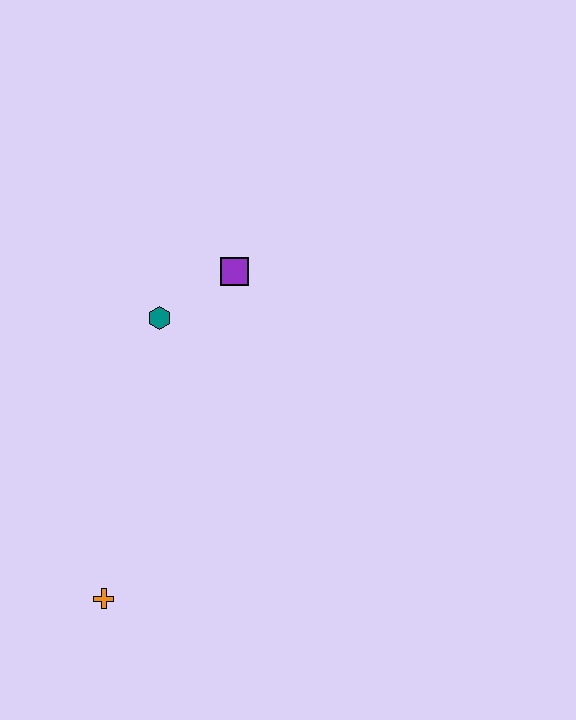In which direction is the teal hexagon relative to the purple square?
The teal hexagon is to the left of the purple square.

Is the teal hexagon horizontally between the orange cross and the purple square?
Yes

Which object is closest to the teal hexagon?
The purple square is closest to the teal hexagon.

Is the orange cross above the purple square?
No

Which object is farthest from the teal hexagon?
The orange cross is farthest from the teal hexagon.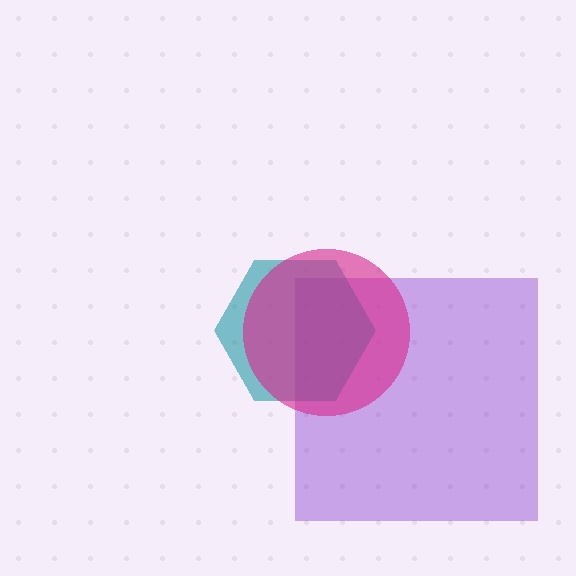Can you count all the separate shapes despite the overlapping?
Yes, there are 3 separate shapes.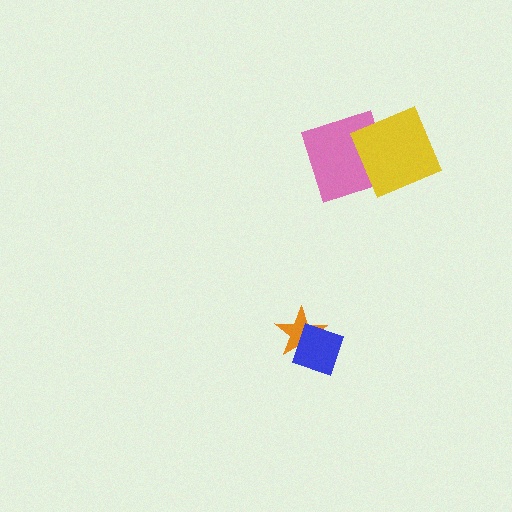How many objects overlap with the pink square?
1 object overlaps with the pink square.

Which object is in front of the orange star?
The blue diamond is in front of the orange star.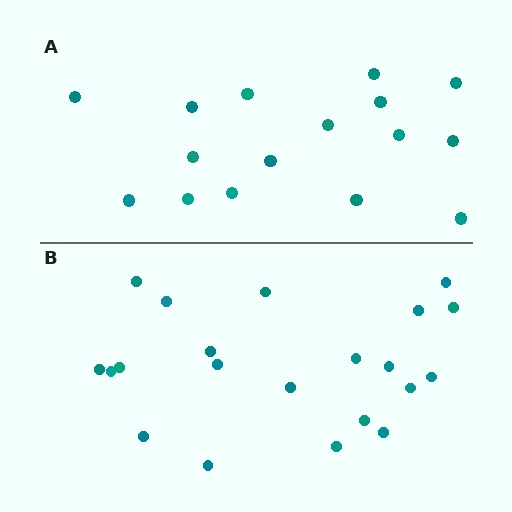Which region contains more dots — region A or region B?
Region B (the bottom region) has more dots.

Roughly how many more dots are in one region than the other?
Region B has about 5 more dots than region A.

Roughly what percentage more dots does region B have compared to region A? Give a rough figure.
About 30% more.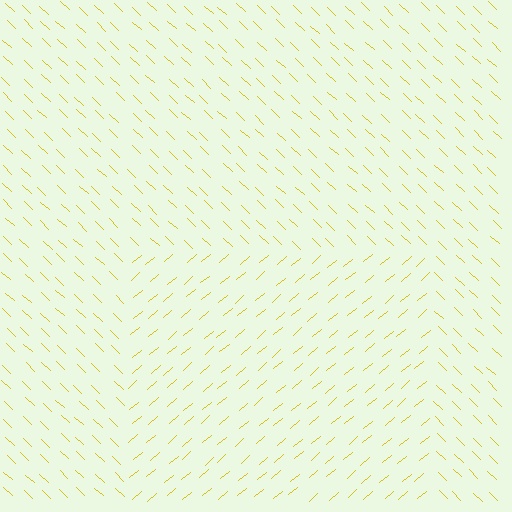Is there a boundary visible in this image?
Yes, there is a texture boundary formed by a change in line orientation.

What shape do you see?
I see a rectangle.